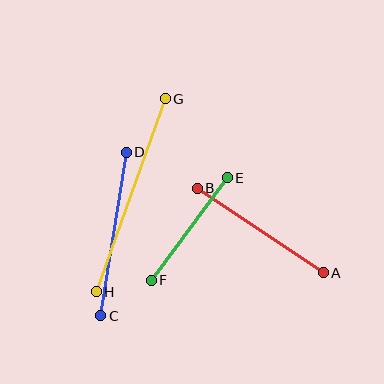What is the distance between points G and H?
The distance is approximately 205 pixels.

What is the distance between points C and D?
The distance is approximately 166 pixels.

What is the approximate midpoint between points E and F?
The midpoint is at approximately (189, 229) pixels.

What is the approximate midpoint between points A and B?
The midpoint is at approximately (260, 230) pixels.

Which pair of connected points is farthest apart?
Points G and H are farthest apart.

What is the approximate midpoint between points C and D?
The midpoint is at approximately (114, 234) pixels.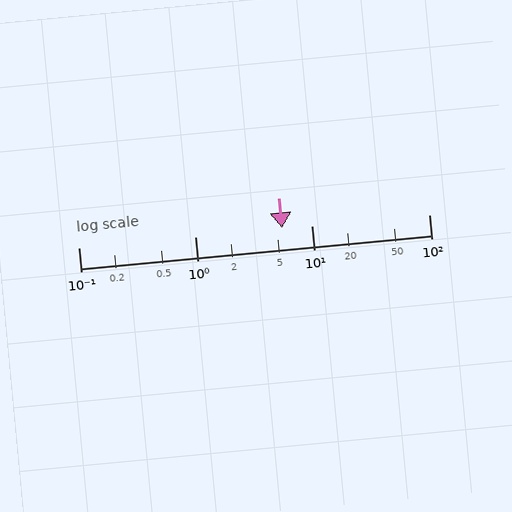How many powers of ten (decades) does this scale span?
The scale spans 3 decades, from 0.1 to 100.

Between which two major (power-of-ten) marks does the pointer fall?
The pointer is between 1 and 10.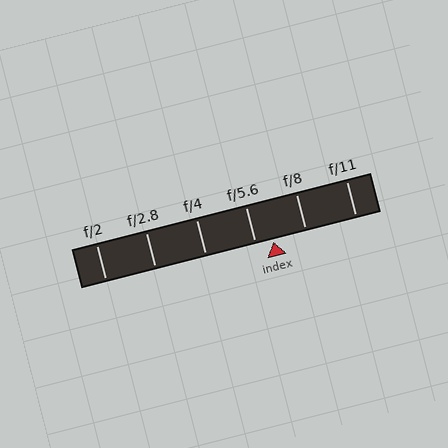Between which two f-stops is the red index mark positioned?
The index mark is between f/5.6 and f/8.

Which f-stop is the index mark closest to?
The index mark is closest to f/5.6.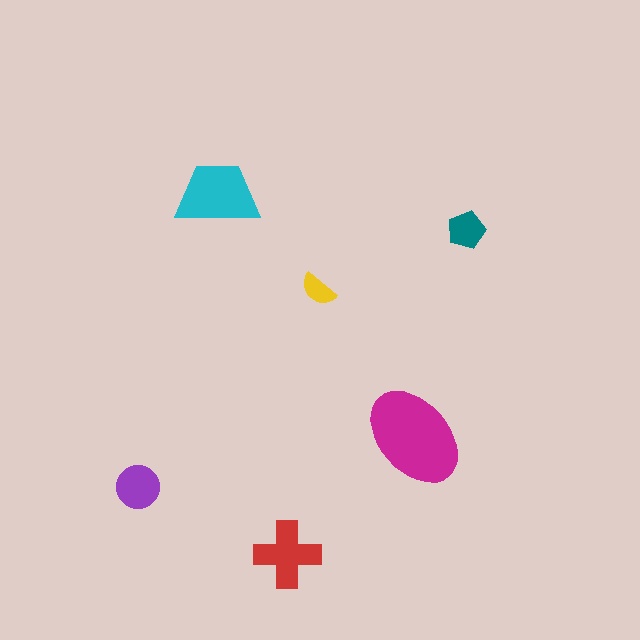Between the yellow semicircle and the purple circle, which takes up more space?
The purple circle.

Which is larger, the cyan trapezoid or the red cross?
The cyan trapezoid.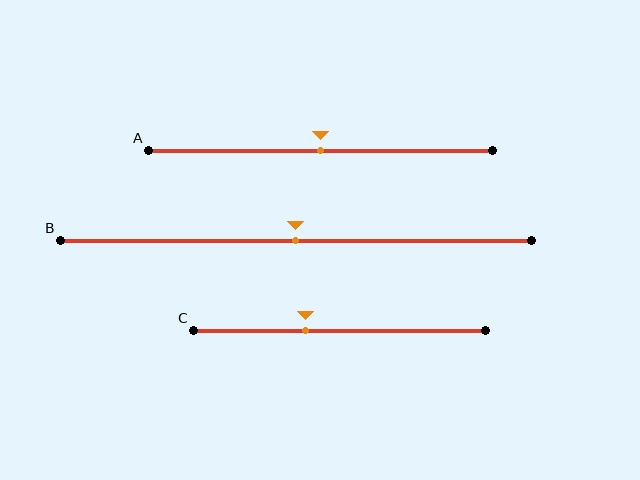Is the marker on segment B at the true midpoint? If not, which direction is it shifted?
Yes, the marker on segment B is at the true midpoint.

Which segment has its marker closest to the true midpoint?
Segment A has its marker closest to the true midpoint.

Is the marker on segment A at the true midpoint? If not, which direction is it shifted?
Yes, the marker on segment A is at the true midpoint.